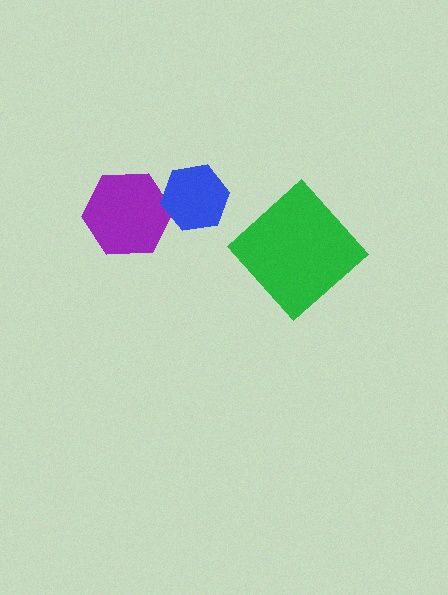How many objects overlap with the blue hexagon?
1 object overlaps with the blue hexagon.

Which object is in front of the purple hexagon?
The blue hexagon is in front of the purple hexagon.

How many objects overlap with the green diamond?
0 objects overlap with the green diamond.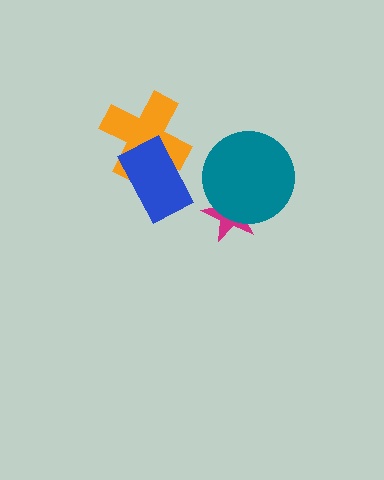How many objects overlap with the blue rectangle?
1 object overlaps with the blue rectangle.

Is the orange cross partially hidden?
Yes, it is partially covered by another shape.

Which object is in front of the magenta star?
The teal circle is in front of the magenta star.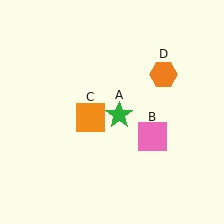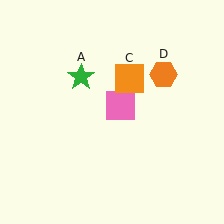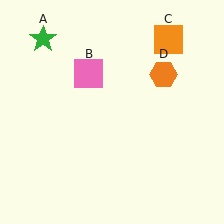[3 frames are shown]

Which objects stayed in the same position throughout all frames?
Orange hexagon (object D) remained stationary.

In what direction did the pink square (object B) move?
The pink square (object B) moved up and to the left.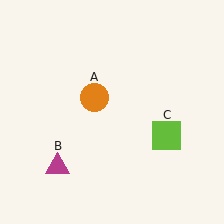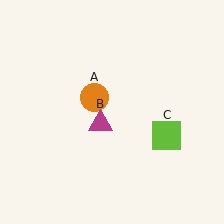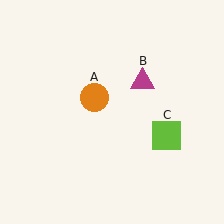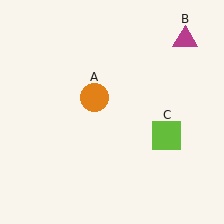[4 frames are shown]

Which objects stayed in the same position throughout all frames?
Orange circle (object A) and lime square (object C) remained stationary.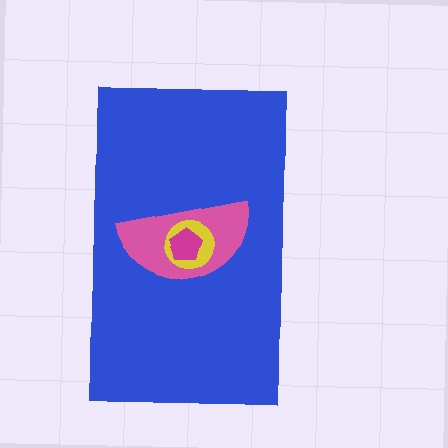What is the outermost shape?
The blue rectangle.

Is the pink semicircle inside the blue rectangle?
Yes.